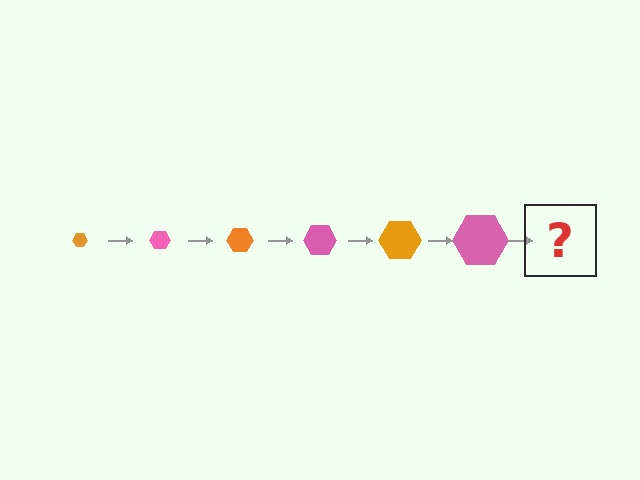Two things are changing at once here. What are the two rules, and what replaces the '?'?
The two rules are that the hexagon grows larger each step and the color cycles through orange and pink. The '?' should be an orange hexagon, larger than the previous one.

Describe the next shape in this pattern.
It should be an orange hexagon, larger than the previous one.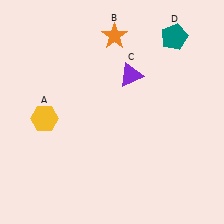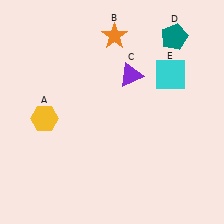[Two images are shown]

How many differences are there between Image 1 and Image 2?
There is 1 difference between the two images.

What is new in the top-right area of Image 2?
A cyan square (E) was added in the top-right area of Image 2.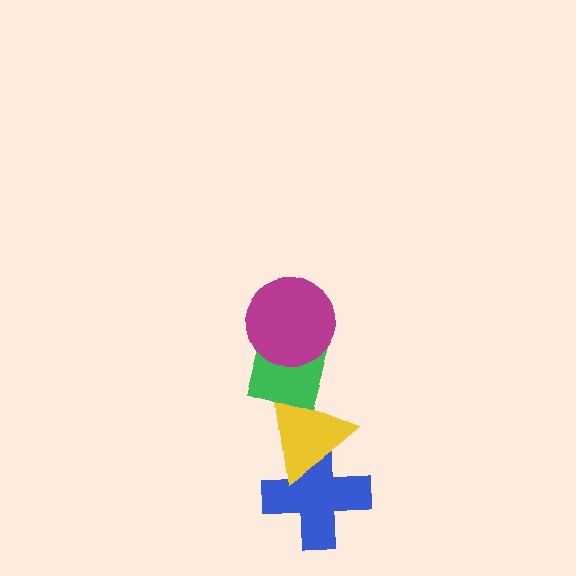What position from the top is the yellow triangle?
The yellow triangle is 3rd from the top.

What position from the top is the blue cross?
The blue cross is 4th from the top.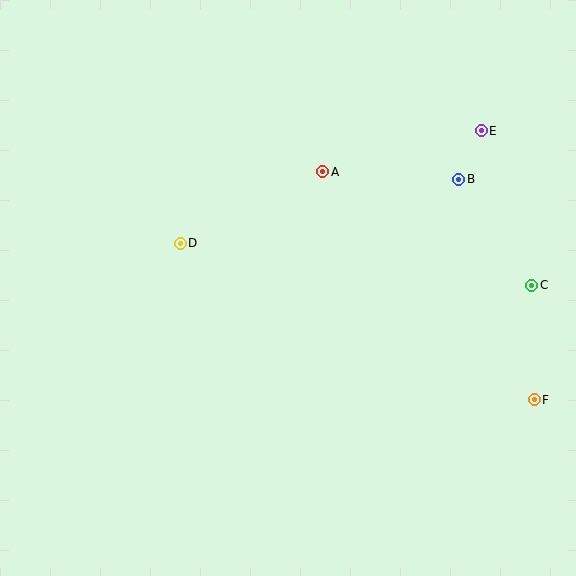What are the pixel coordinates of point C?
Point C is at (532, 285).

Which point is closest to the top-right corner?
Point E is closest to the top-right corner.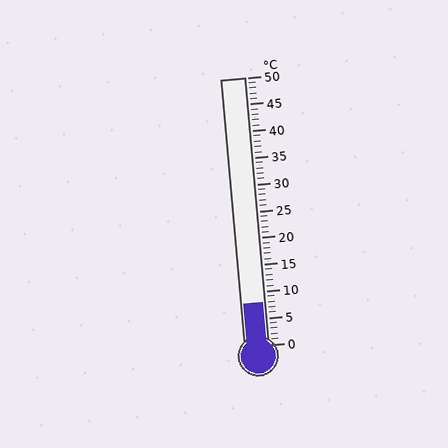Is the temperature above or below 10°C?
The temperature is below 10°C.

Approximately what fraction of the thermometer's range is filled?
The thermometer is filled to approximately 15% of its range.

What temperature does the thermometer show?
The thermometer shows approximately 8°C.